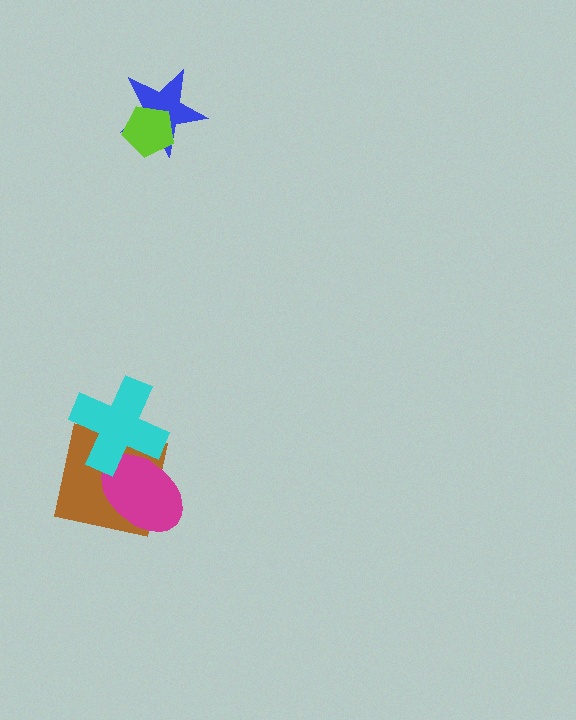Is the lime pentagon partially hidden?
No, no other shape covers it.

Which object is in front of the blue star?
The lime pentagon is in front of the blue star.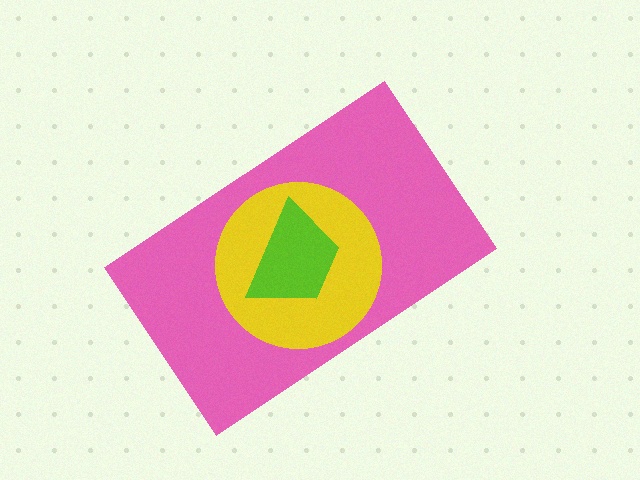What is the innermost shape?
The lime trapezoid.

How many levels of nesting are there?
3.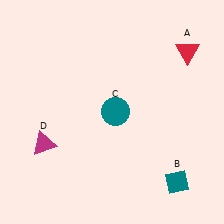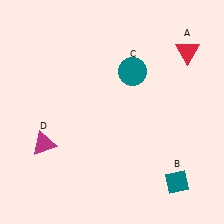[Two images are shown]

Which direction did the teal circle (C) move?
The teal circle (C) moved up.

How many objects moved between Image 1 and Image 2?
1 object moved between the two images.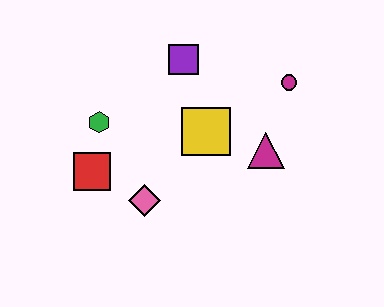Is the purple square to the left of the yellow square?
Yes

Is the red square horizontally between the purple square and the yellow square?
No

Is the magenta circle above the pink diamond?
Yes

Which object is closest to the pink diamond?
The red square is closest to the pink diamond.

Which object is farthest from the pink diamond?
The magenta circle is farthest from the pink diamond.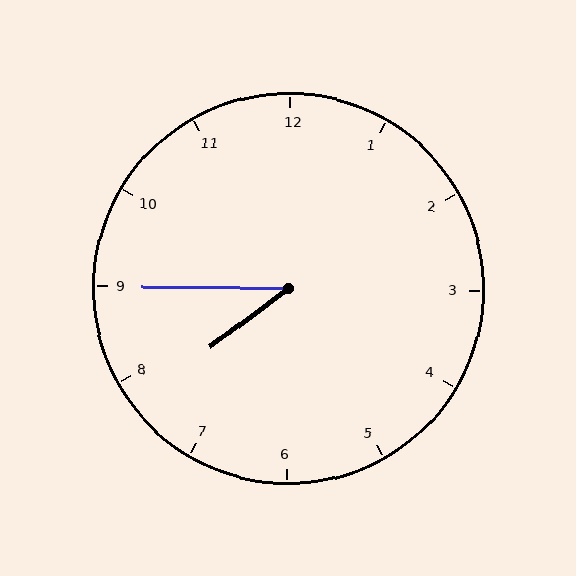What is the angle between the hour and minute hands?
Approximately 38 degrees.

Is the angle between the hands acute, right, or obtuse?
It is acute.